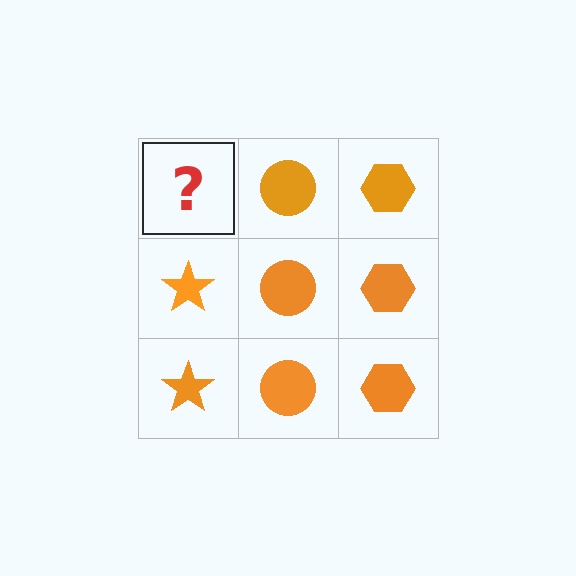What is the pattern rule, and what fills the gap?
The rule is that each column has a consistent shape. The gap should be filled with an orange star.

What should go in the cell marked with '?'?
The missing cell should contain an orange star.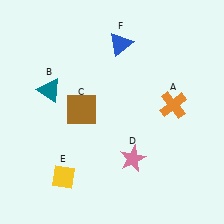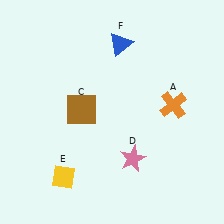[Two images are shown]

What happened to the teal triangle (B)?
The teal triangle (B) was removed in Image 2. It was in the top-left area of Image 1.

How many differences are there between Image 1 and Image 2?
There is 1 difference between the two images.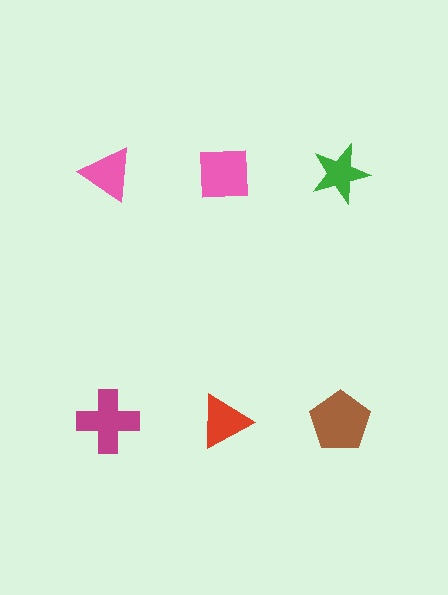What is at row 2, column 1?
A magenta cross.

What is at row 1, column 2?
A pink square.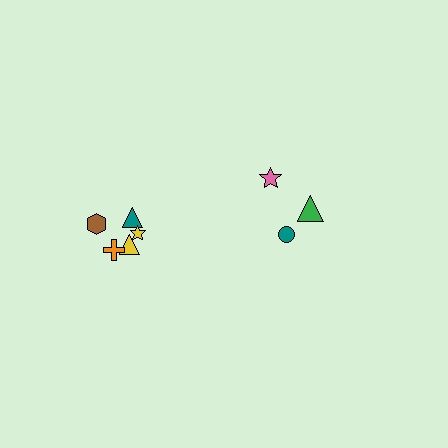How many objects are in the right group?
There are 3 objects.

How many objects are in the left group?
There are 5 objects.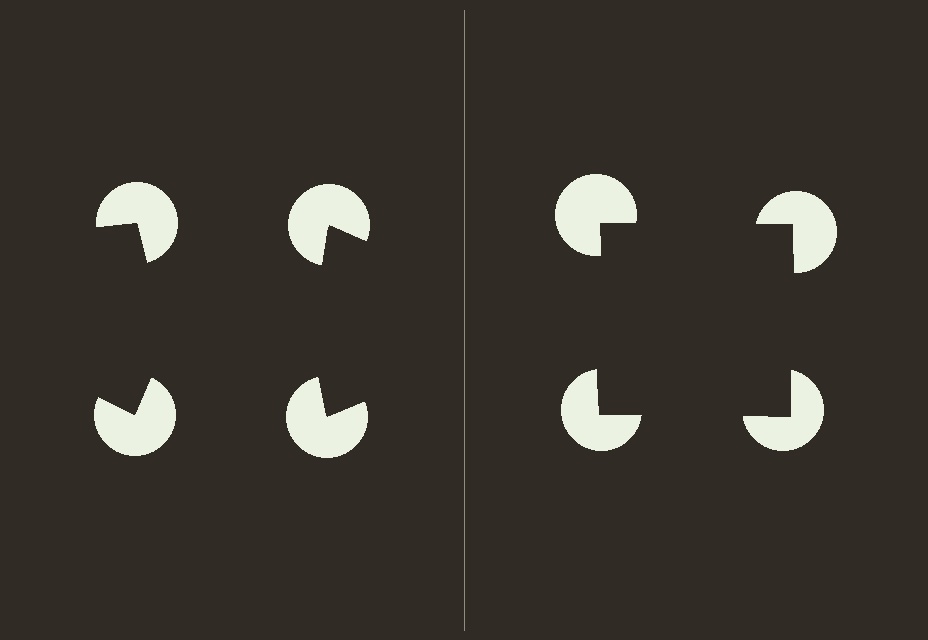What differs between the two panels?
The pac-man discs are positioned identically on both sides; only the wedge orientations differ. On the right they align to a square; on the left they are misaligned.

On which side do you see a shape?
An illusory square appears on the right side. On the left side the wedge cuts are rotated, so no coherent shape forms.